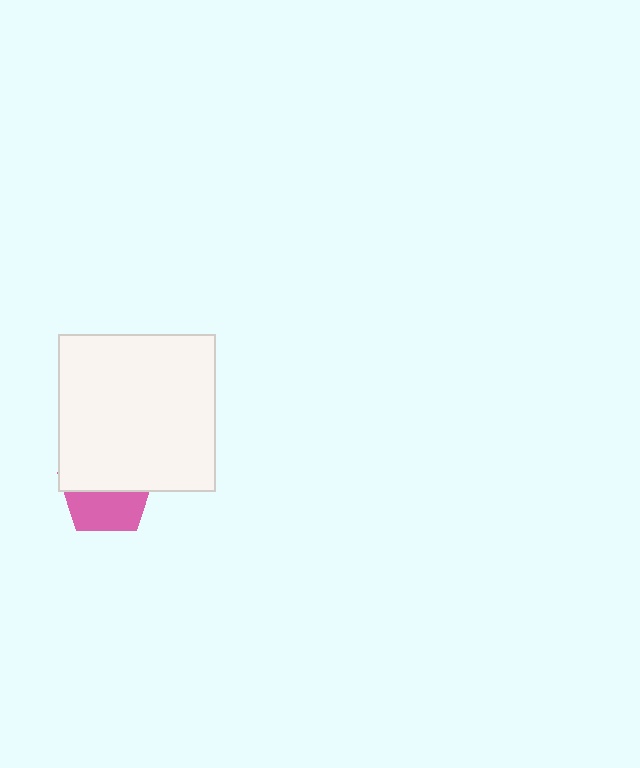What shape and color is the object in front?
The object in front is a white square.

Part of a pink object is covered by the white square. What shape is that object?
It is a pentagon.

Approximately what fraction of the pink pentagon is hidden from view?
Roughly 54% of the pink pentagon is hidden behind the white square.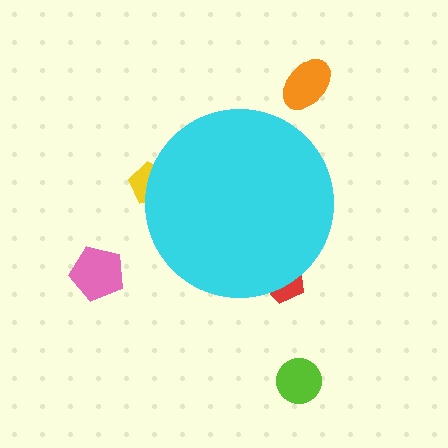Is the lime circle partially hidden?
No, the lime circle is fully visible.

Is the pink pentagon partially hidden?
No, the pink pentagon is fully visible.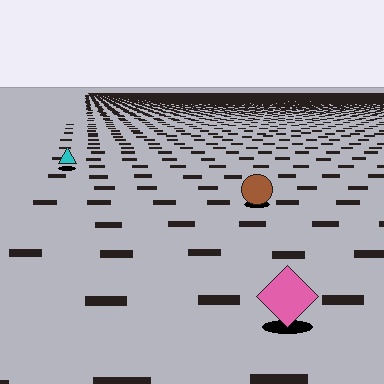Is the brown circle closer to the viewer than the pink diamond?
No. The pink diamond is closer — you can tell from the texture gradient: the ground texture is coarser near it.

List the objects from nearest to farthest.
From nearest to farthest: the pink diamond, the brown circle, the cyan triangle.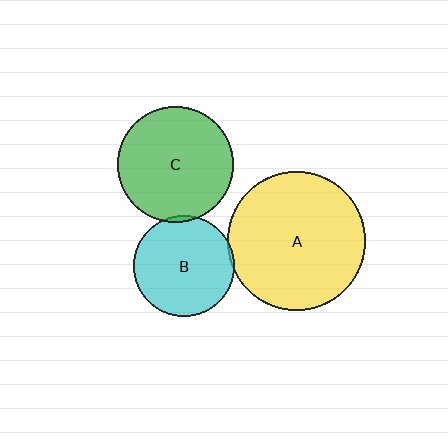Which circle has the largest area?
Circle A (yellow).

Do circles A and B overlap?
Yes.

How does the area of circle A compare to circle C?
Approximately 1.4 times.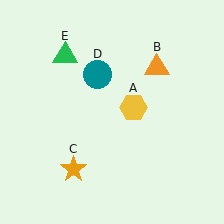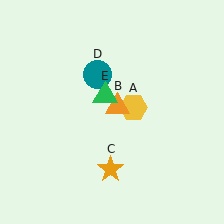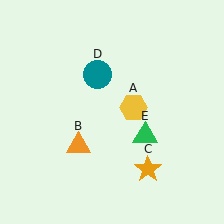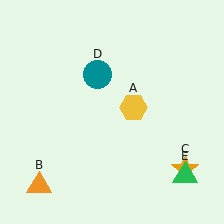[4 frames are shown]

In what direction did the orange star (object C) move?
The orange star (object C) moved right.